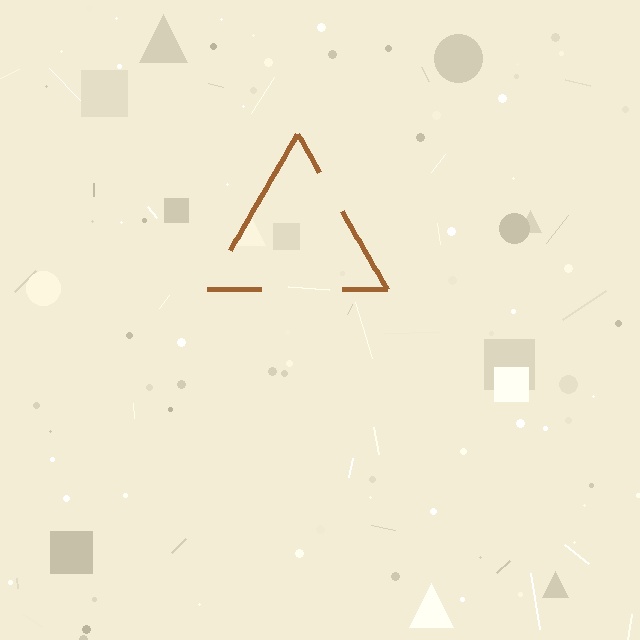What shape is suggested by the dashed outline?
The dashed outline suggests a triangle.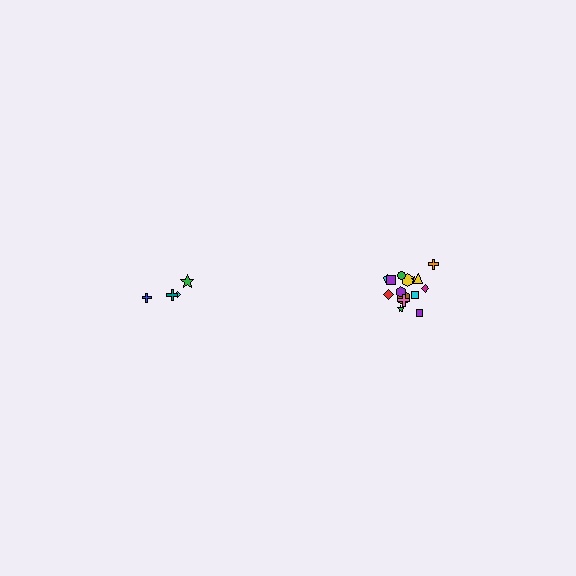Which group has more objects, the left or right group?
The right group.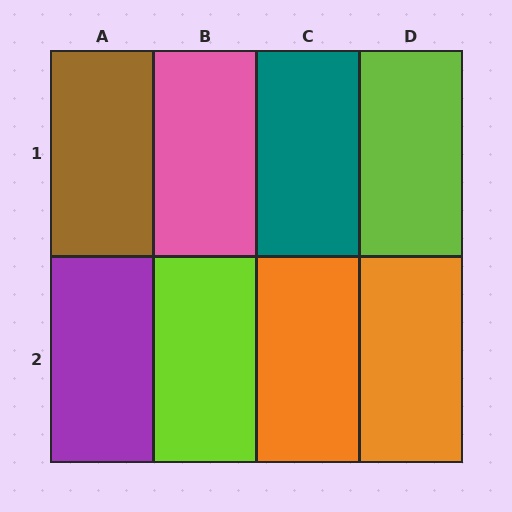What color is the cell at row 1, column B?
Pink.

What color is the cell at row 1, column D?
Lime.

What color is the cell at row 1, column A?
Brown.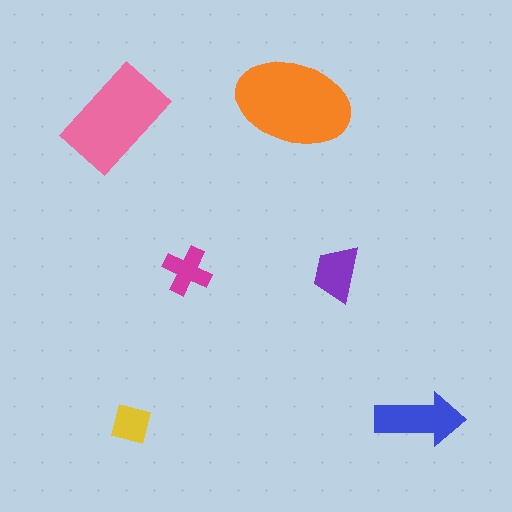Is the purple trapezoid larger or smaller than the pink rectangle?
Smaller.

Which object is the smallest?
The yellow square.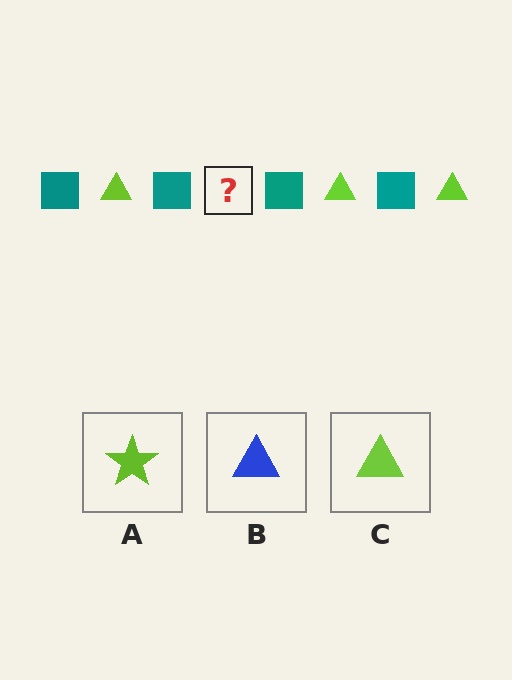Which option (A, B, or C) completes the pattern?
C.